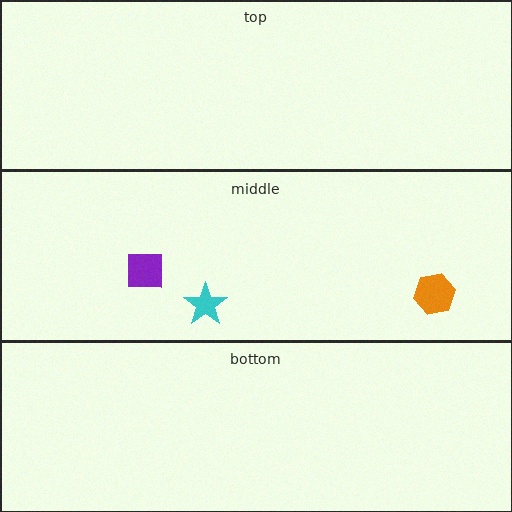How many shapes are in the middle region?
3.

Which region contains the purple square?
The middle region.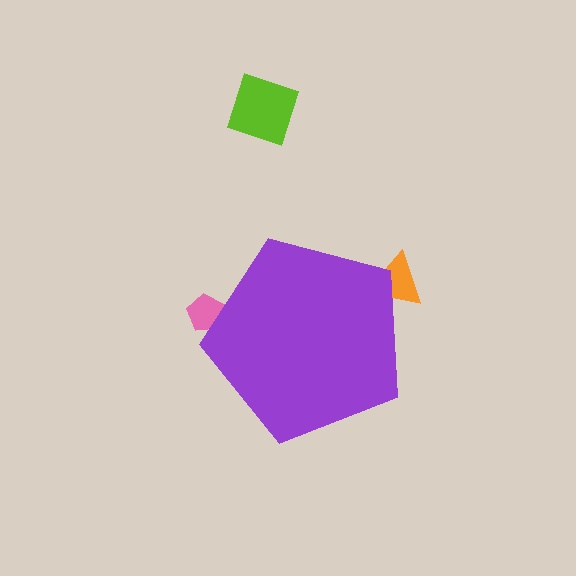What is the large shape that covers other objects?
A purple pentagon.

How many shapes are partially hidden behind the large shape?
2 shapes are partially hidden.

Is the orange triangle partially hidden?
Yes, the orange triangle is partially hidden behind the purple pentagon.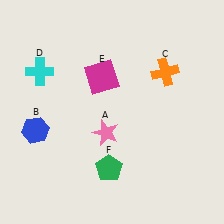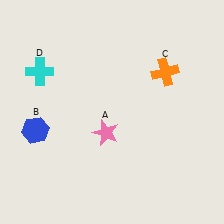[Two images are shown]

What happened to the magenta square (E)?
The magenta square (E) was removed in Image 2. It was in the top-left area of Image 1.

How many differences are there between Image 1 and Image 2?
There are 2 differences between the two images.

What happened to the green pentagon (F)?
The green pentagon (F) was removed in Image 2. It was in the bottom-left area of Image 1.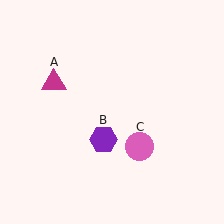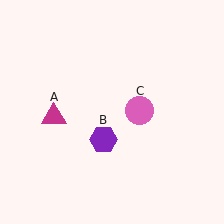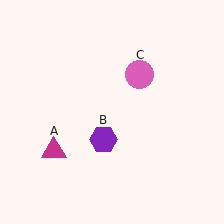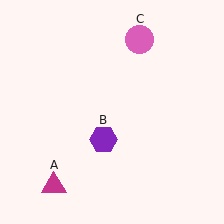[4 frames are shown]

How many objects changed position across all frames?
2 objects changed position: magenta triangle (object A), pink circle (object C).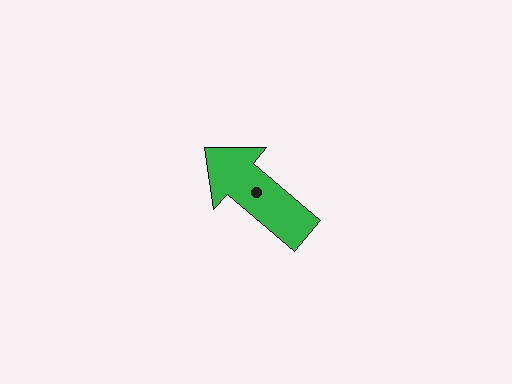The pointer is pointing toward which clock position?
Roughly 10 o'clock.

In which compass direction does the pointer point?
Northwest.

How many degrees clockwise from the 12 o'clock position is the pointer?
Approximately 310 degrees.